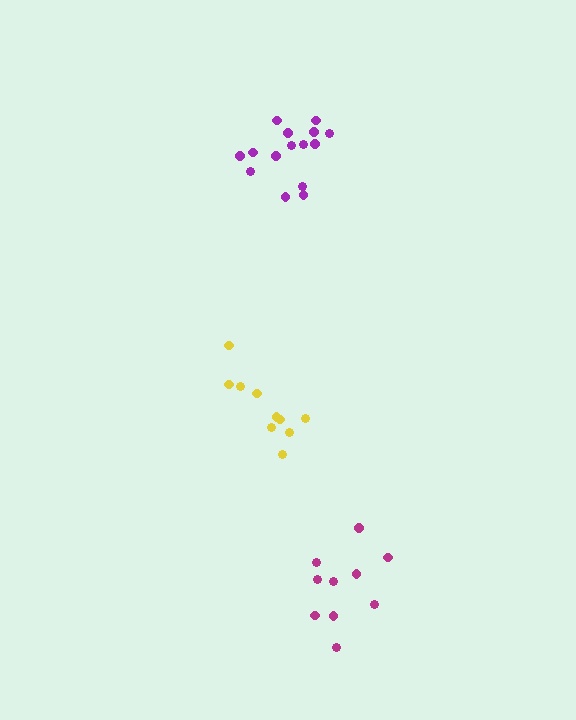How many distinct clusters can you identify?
There are 3 distinct clusters.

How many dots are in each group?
Group 1: 15 dots, Group 2: 10 dots, Group 3: 10 dots (35 total).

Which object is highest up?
The purple cluster is topmost.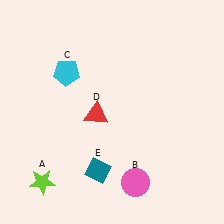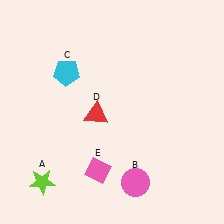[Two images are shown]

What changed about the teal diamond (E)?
In Image 1, E is teal. In Image 2, it changed to pink.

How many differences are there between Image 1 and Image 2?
There is 1 difference between the two images.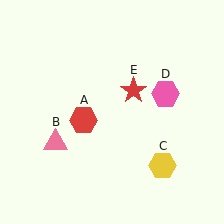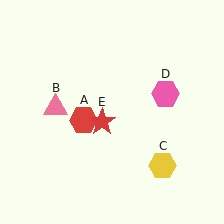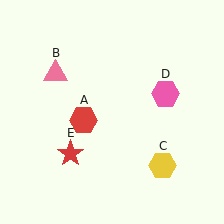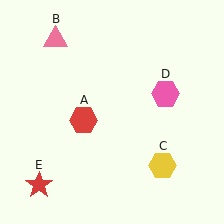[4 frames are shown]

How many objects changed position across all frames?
2 objects changed position: pink triangle (object B), red star (object E).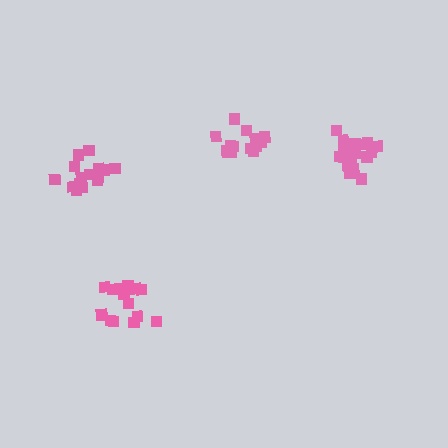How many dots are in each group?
Group 1: 15 dots, Group 2: 16 dots, Group 3: 16 dots, Group 4: 20 dots (67 total).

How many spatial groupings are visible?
There are 4 spatial groupings.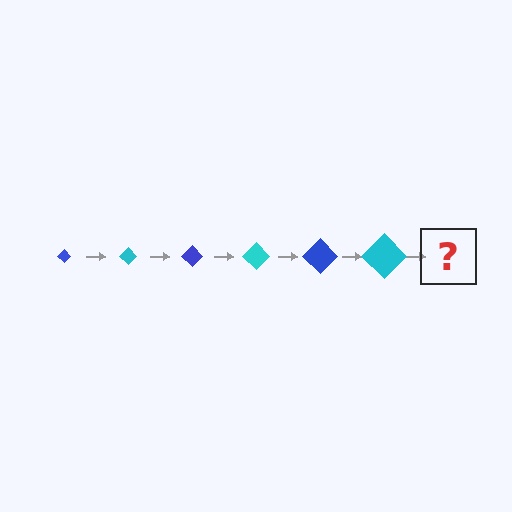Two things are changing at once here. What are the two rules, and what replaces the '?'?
The two rules are that the diamond grows larger each step and the color cycles through blue and cyan. The '?' should be a blue diamond, larger than the previous one.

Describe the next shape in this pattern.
It should be a blue diamond, larger than the previous one.